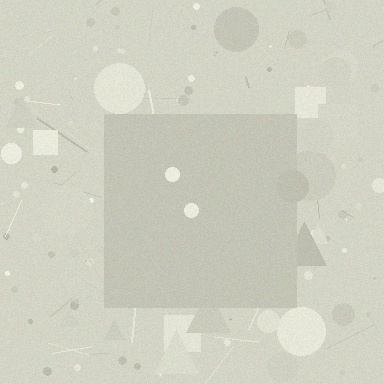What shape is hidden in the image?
A square is hidden in the image.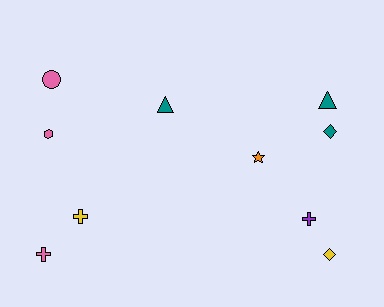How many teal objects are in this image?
There are 3 teal objects.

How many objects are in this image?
There are 10 objects.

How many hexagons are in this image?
There is 1 hexagon.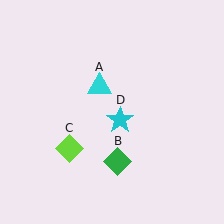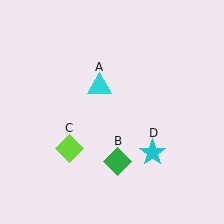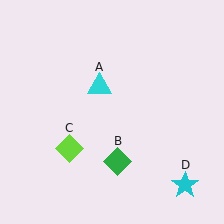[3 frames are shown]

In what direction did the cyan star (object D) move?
The cyan star (object D) moved down and to the right.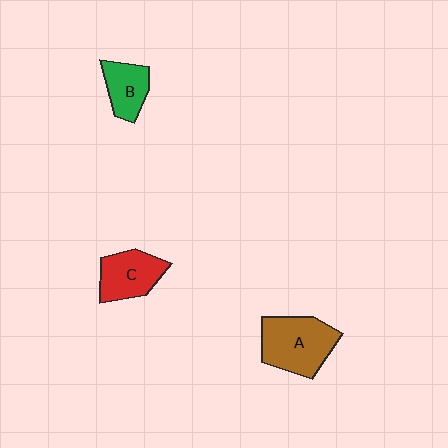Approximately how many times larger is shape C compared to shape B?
Approximately 1.2 times.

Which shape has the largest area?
Shape A (brown).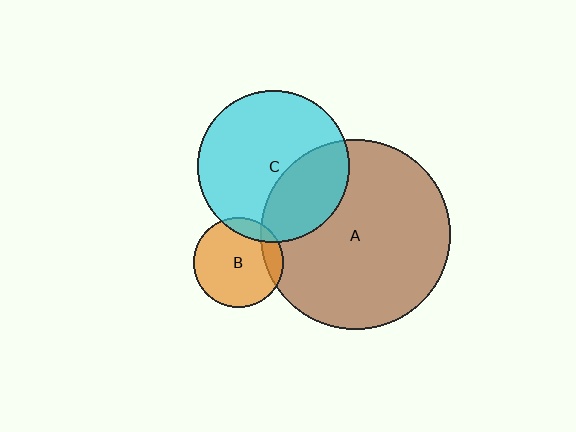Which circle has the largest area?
Circle A (brown).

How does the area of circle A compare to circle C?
Approximately 1.6 times.